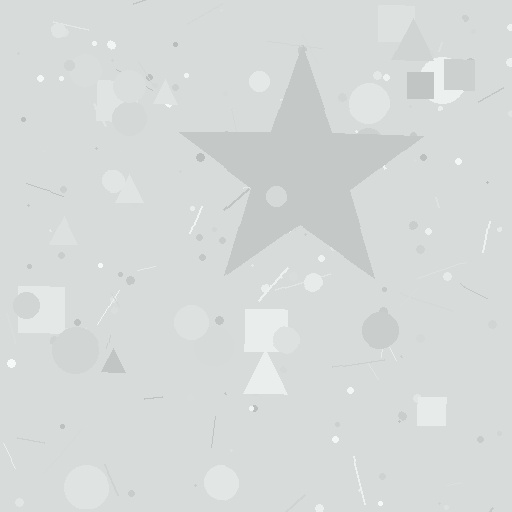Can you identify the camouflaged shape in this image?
The camouflaged shape is a star.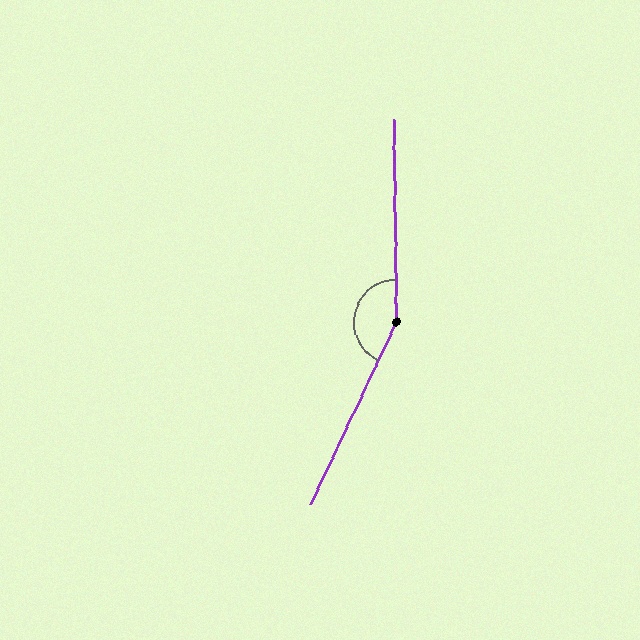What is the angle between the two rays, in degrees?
Approximately 154 degrees.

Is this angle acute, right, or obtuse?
It is obtuse.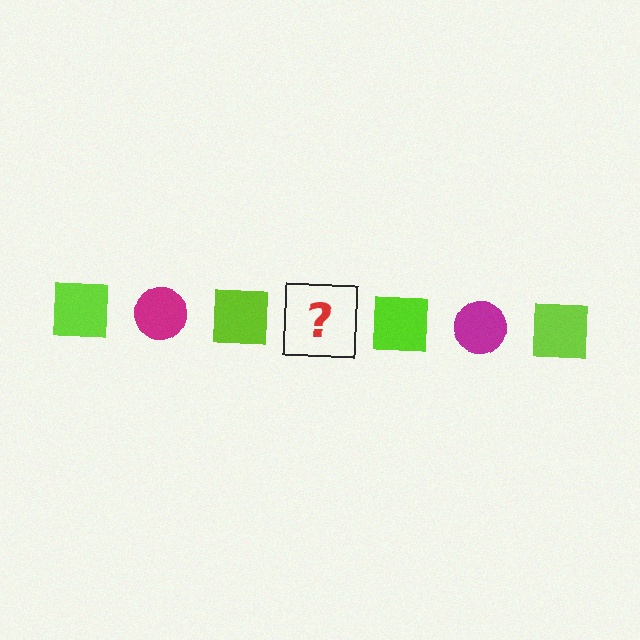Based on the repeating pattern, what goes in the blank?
The blank should be a magenta circle.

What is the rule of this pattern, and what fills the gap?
The rule is that the pattern alternates between lime square and magenta circle. The gap should be filled with a magenta circle.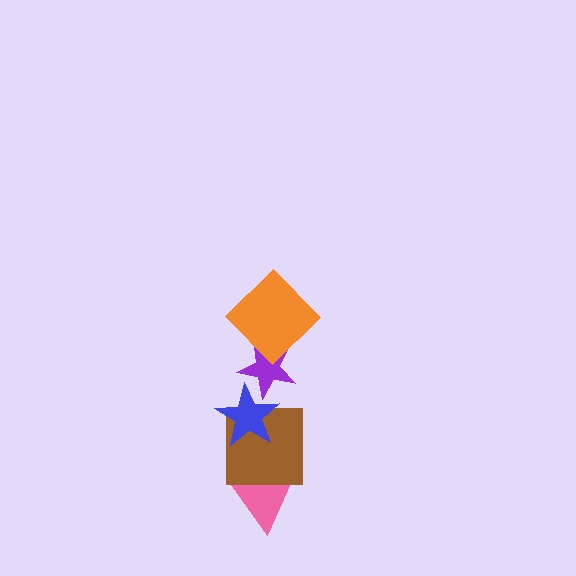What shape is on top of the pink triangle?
The brown square is on top of the pink triangle.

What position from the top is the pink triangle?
The pink triangle is 5th from the top.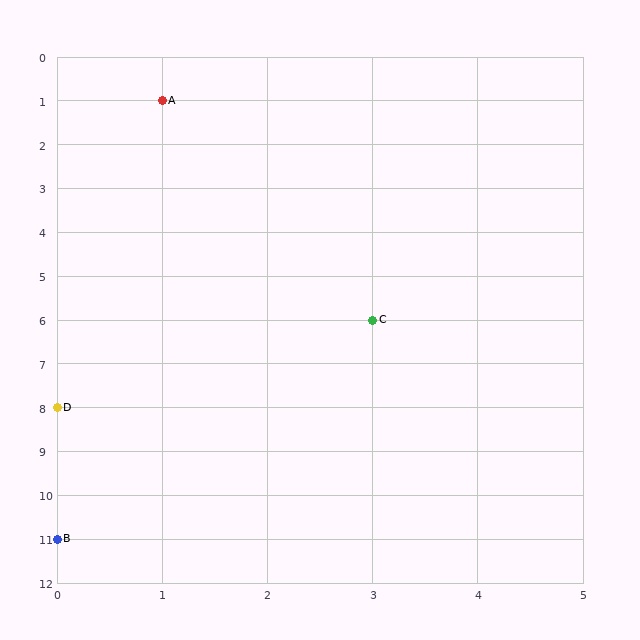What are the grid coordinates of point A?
Point A is at grid coordinates (1, 1).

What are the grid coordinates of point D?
Point D is at grid coordinates (0, 8).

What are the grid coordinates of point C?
Point C is at grid coordinates (3, 6).